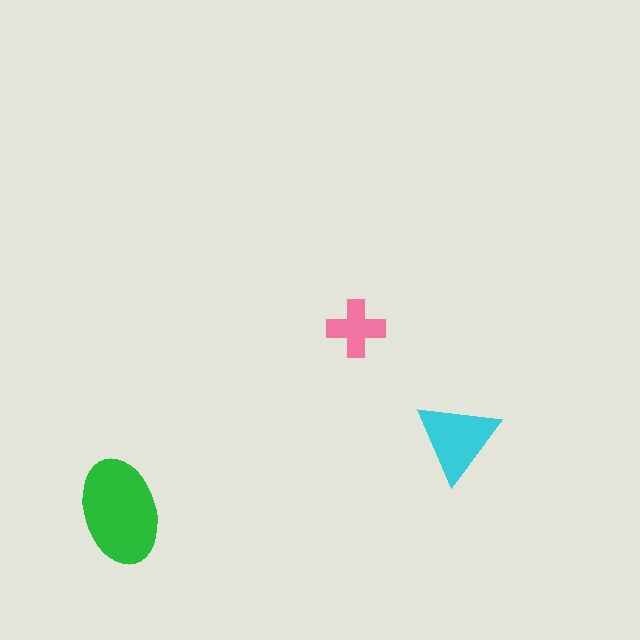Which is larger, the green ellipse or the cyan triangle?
The green ellipse.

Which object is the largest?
The green ellipse.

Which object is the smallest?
The pink cross.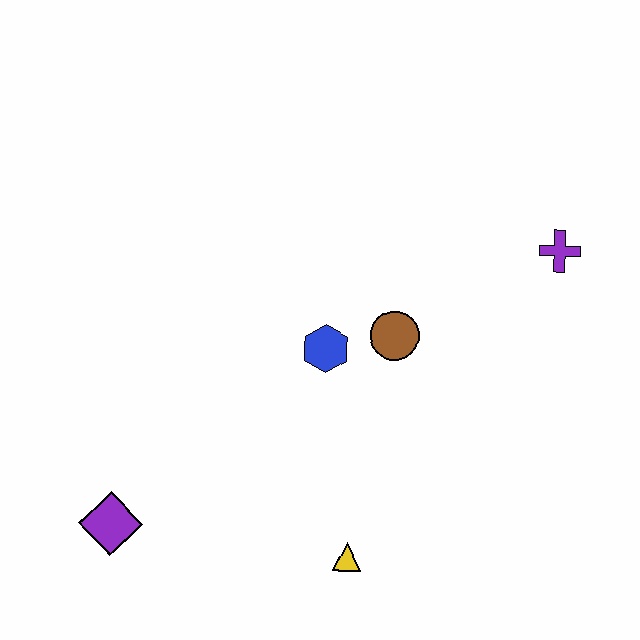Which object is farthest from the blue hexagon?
The purple diamond is farthest from the blue hexagon.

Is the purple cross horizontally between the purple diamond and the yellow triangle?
No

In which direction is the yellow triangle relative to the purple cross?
The yellow triangle is below the purple cross.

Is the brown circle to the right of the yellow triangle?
Yes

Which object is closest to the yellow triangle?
The blue hexagon is closest to the yellow triangle.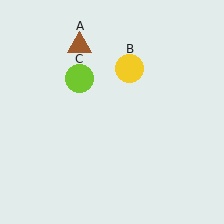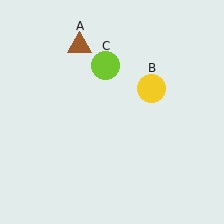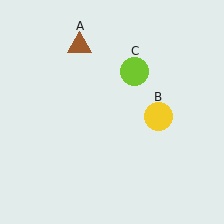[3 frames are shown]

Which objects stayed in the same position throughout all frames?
Brown triangle (object A) remained stationary.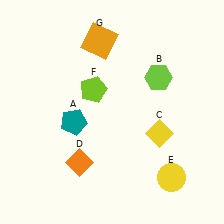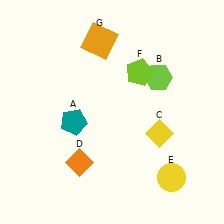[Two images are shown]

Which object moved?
The lime pentagon (F) moved right.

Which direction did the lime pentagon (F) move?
The lime pentagon (F) moved right.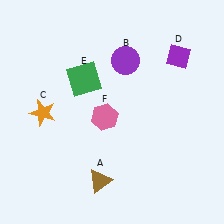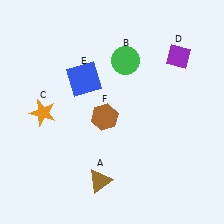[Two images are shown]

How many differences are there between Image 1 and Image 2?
There are 3 differences between the two images.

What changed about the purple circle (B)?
In Image 1, B is purple. In Image 2, it changed to green.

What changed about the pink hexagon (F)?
In Image 1, F is pink. In Image 2, it changed to brown.